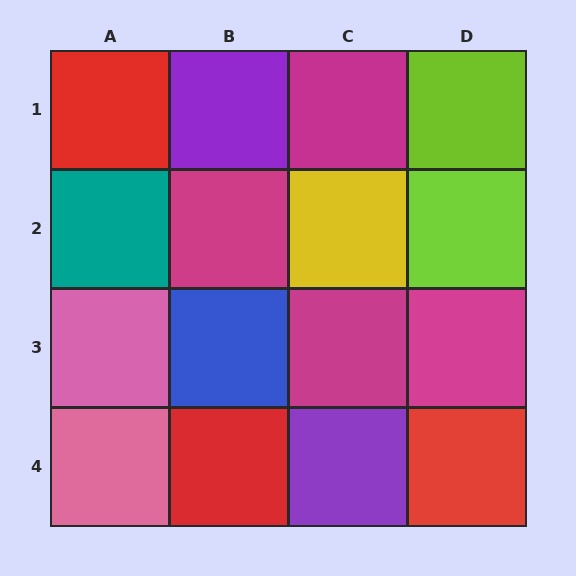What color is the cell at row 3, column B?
Blue.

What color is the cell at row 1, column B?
Purple.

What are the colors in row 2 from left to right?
Teal, magenta, yellow, lime.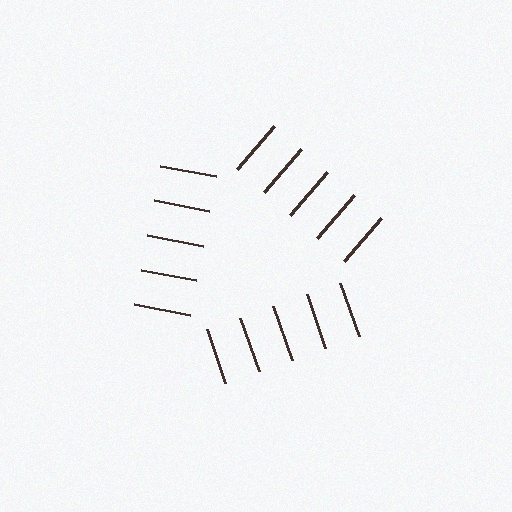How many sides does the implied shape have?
3 sides — the line-ends trace a triangle.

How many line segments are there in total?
15 — 5 along each of the 3 edges.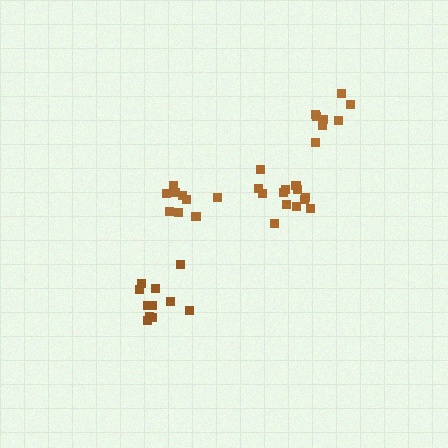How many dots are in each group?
Group 1: 13 dots, Group 2: 9 dots, Group 3: 8 dots, Group 4: 11 dots (41 total).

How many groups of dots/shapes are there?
There are 4 groups.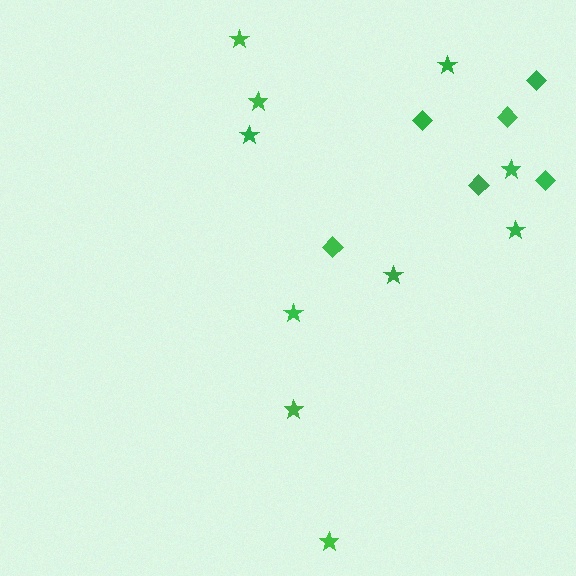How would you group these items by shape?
There are 2 groups: one group of diamonds (6) and one group of stars (10).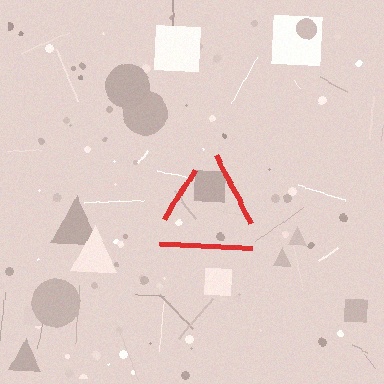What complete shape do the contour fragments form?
The contour fragments form a triangle.